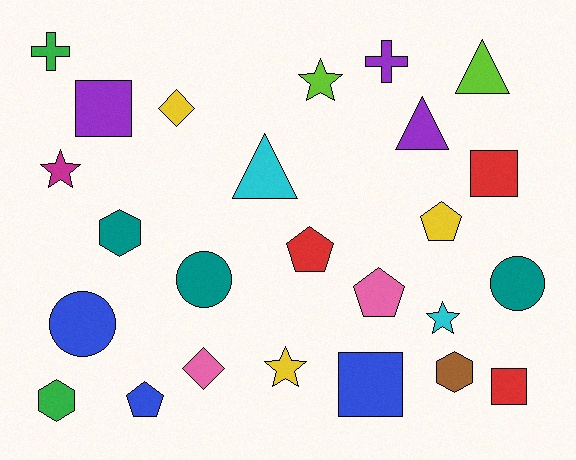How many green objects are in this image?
There are 2 green objects.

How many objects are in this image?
There are 25 objects.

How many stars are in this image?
There are 4 stars.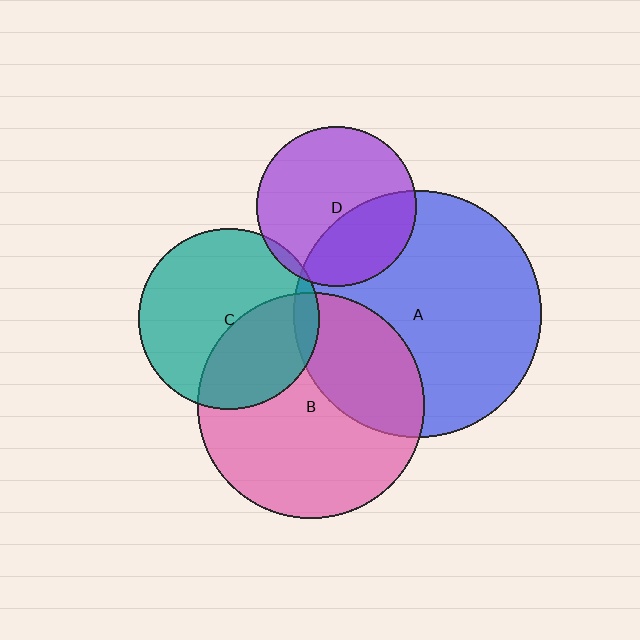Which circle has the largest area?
Circle A (blue).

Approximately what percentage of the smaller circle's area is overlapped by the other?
Approximately 35%.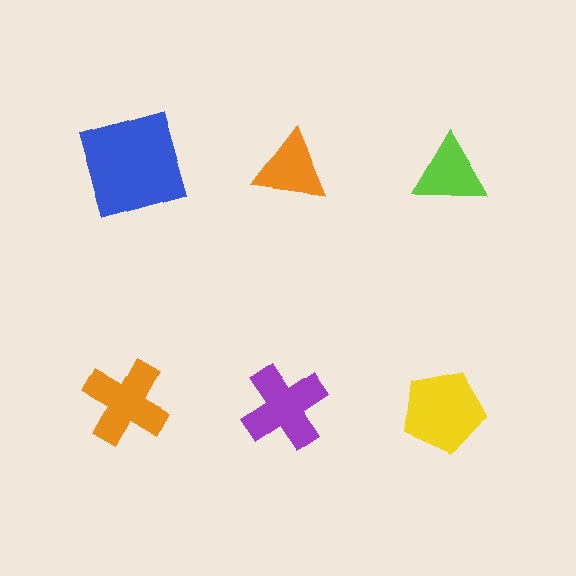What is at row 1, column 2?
An orange triangle.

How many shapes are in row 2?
3 shapes.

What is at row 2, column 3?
A yellow pentagon.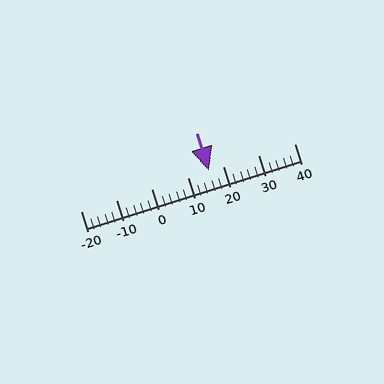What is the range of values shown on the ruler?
The ruler shows values from -20 to 40.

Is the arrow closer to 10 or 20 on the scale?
The arrow is closer to 20.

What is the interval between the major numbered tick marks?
The major tick marks are spaced 10 units apart.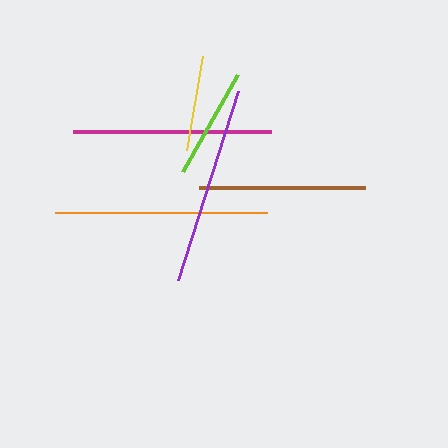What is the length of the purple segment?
The purple segment is approximately 198 pixels long.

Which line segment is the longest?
The orange line is the longest at approximately 212 pixels.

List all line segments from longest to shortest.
From longest to shortest: orange, magenta, purple, brown, lime, yellow.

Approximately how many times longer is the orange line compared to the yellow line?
The orange line is approximately 2.2 times the length of the yellow line.